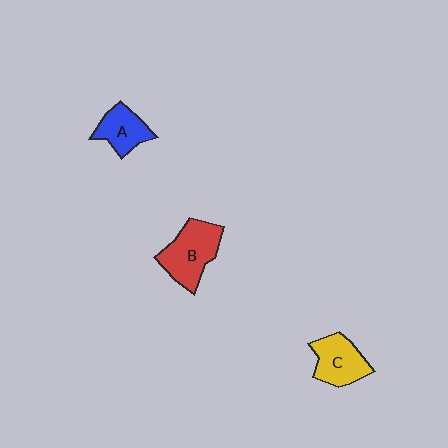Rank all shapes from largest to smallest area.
From largest to smallest: B (red), C (yellow), A (blue).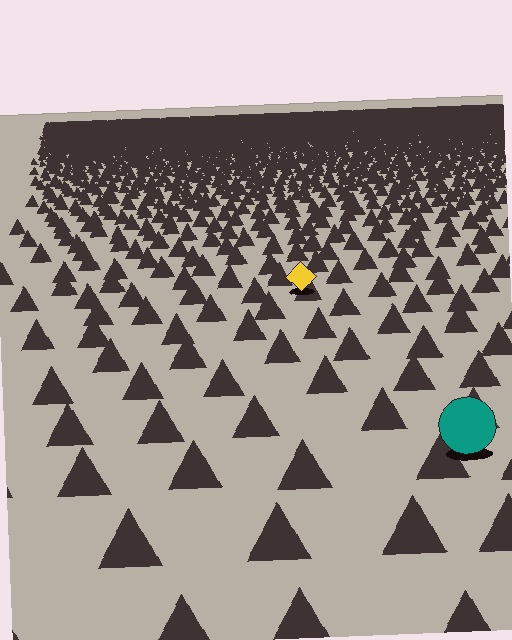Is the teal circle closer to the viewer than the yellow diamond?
Yes. The teal circle is closer — you can tell from the texture gradient: the ground texture is coarser near it.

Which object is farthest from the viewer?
The yellow diamond is farthest from the viewer. It appears smaller and the ground texture around it is denser.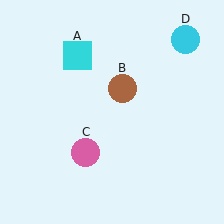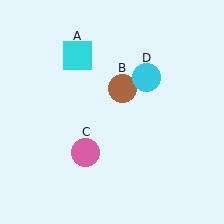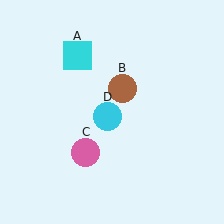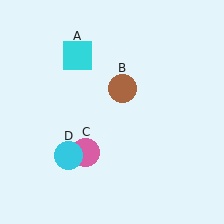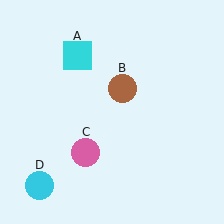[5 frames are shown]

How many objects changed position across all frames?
1 object changed position: cyan circle (object D).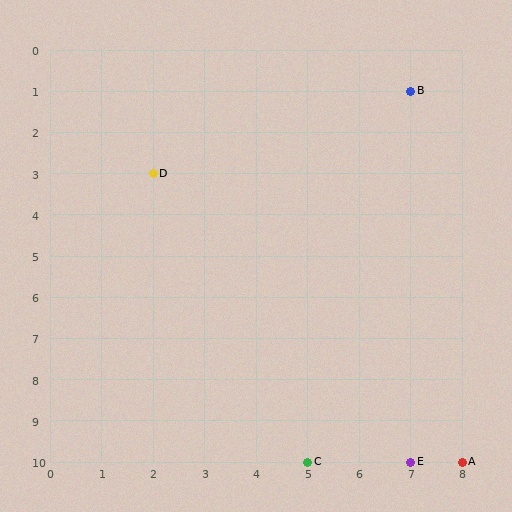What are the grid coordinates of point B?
Point B is at grid coordinates (7, 1).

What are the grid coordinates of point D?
Point D is at grid coordinates (2, 3).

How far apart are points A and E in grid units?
Points A and E are 1 column apart.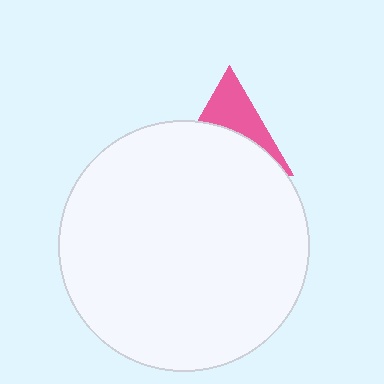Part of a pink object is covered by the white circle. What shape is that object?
It is a triangle.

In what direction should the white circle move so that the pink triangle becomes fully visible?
The white circle should move down. That is the shortest direction to clear the overlap and leave the pink triangle fully visible.